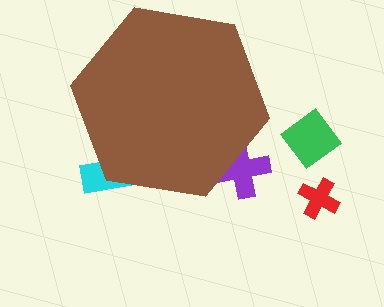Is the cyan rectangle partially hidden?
Yes, the cyan rectangle is partially hidden behind the brown hexagon.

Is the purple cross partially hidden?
Yes, the purple cross is partially hidden behind the brown hexagon.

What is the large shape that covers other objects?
A brown hexagon.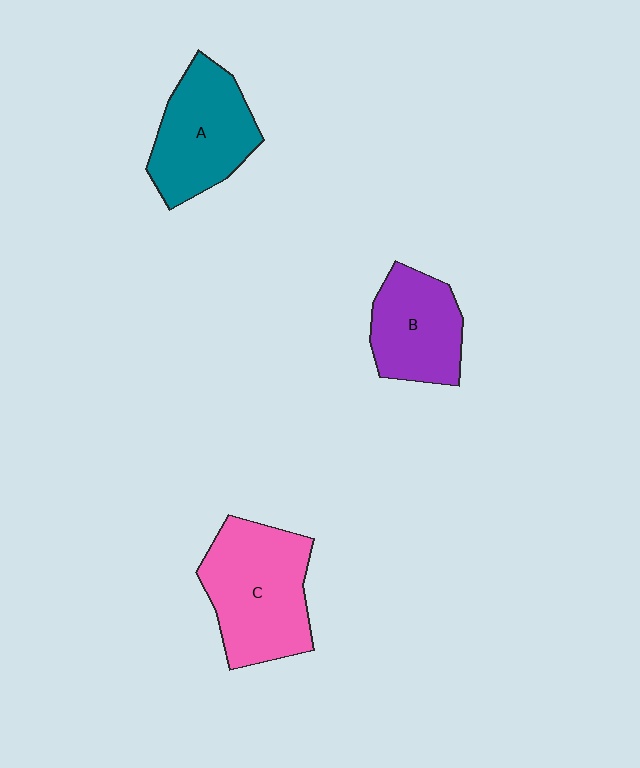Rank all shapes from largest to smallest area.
From largest to smallest: C (pink), A (teal), B (purple).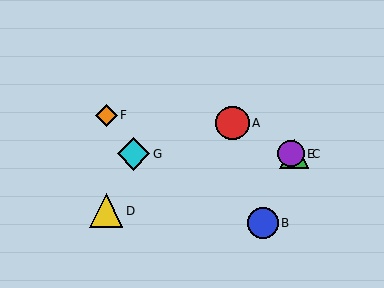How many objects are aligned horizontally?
3 objects (C, E, G) are aligned horizontally.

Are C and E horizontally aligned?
Yes, both are at y≈154.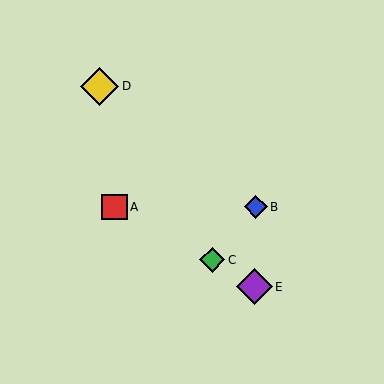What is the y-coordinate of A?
Object A is at y≈207.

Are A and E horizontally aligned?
No, A is at y≈207 and E is at y≈287.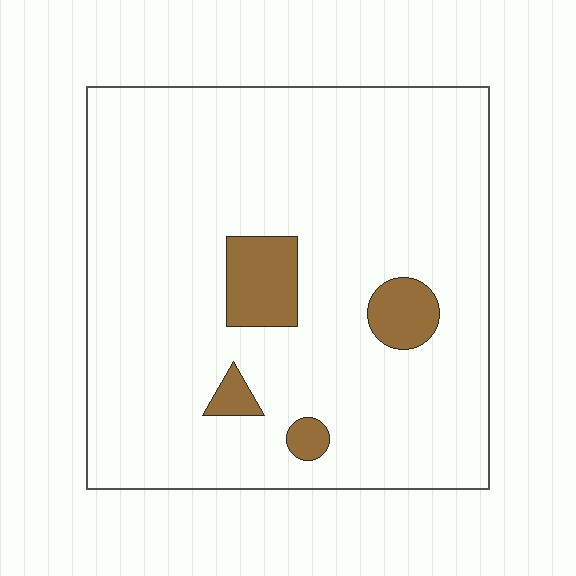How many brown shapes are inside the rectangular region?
4.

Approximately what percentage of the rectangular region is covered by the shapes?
Approximately 10%.